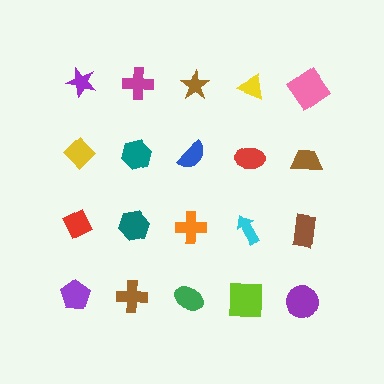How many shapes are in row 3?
5 shapes.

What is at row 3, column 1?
A red diamond.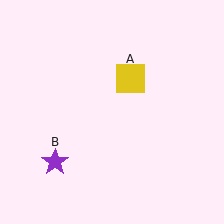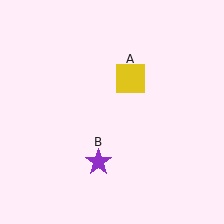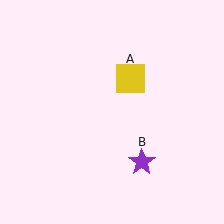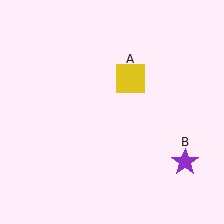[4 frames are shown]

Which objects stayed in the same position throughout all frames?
Yellow square (object A) remained stationary.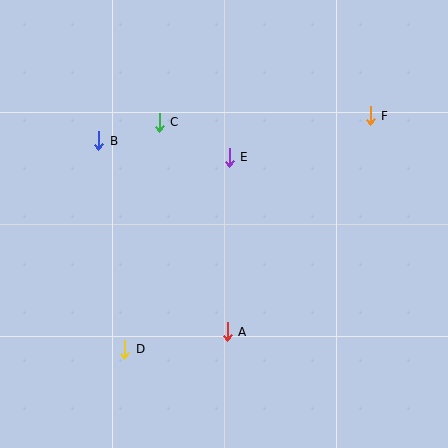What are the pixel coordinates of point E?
Point E is at (229, 157).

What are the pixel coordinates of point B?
Point B is at (99, 141).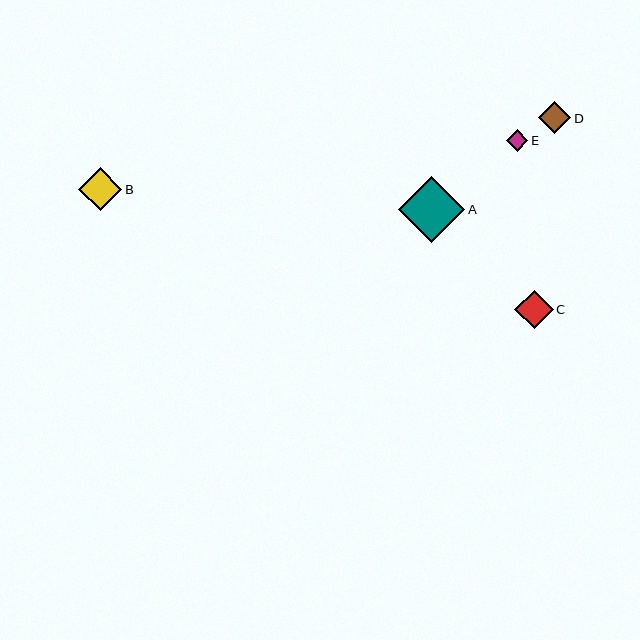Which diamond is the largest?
Diamond A is the largest with a size of approximately 66 pixels.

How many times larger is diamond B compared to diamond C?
Diamond B is approximately 1.1 times the size of diamond C.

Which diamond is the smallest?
Diamond E is the smallest with a size of approximately 22 pixels.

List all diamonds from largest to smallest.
From largest to smallest: A, B, C, D, E.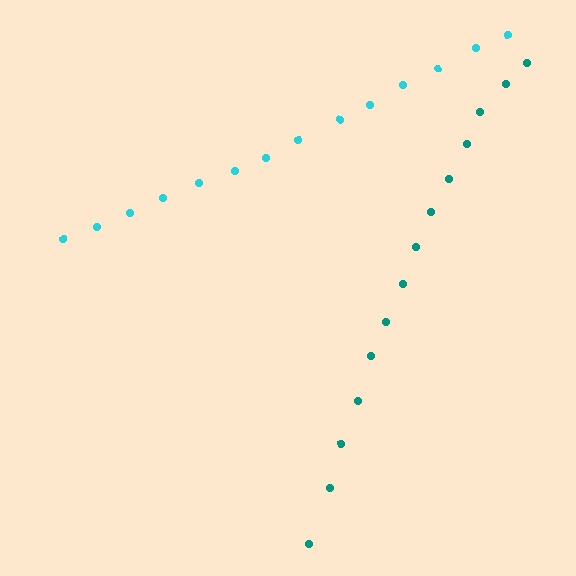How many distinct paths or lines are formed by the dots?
There are 2 distinct paths.